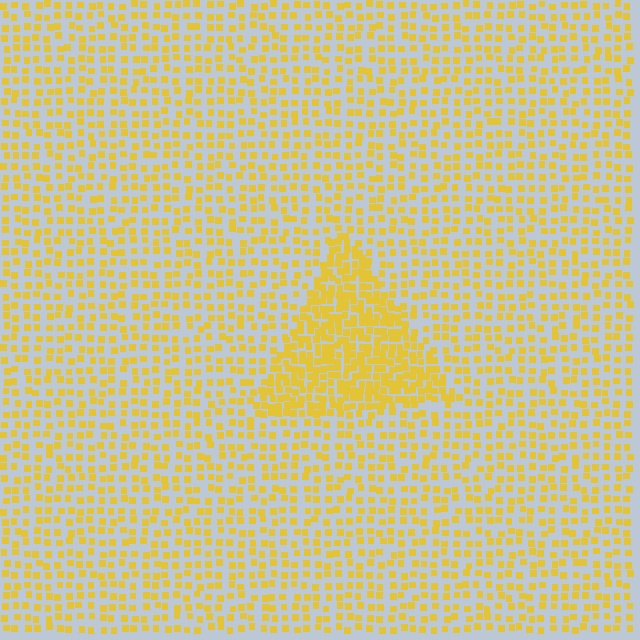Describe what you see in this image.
The image contains small yellow elements arranged at two different densities. A triangle-shaped region is visible where the elements are more densely packed than the surrounding area.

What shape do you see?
I see a triangle.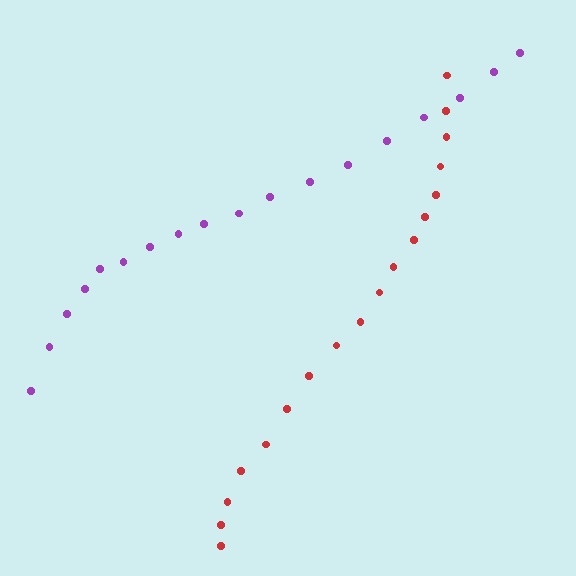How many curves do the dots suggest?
There are 2 distinct paths.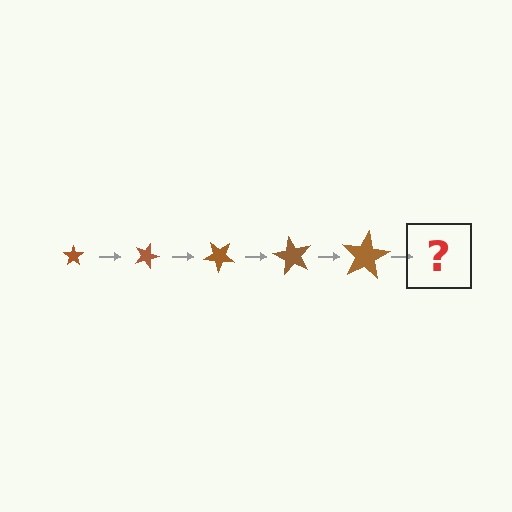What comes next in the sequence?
The next element should be a star, larger than the previous one and rotated 100 degrees from the start.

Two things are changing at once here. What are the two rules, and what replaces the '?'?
The two rules are that the star grows larger each step and it rotates 20 degrees each step. The '?' should be a star, larger than the previous one and rotated 100 degrees from the start.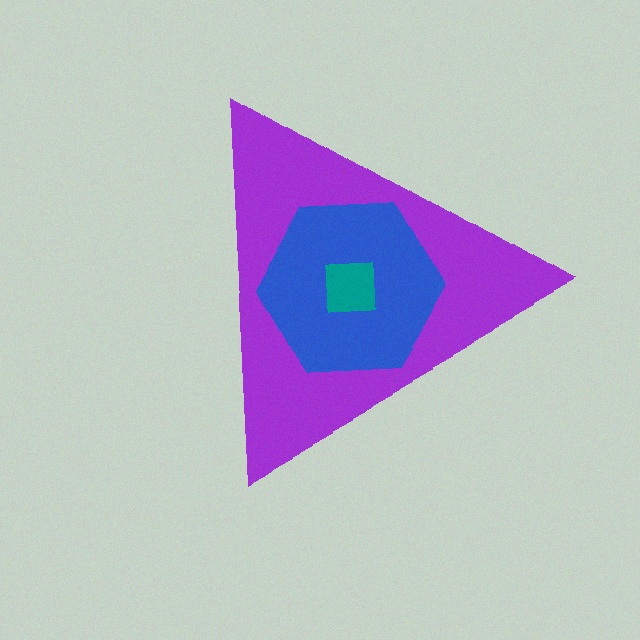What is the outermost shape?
The purple triangle.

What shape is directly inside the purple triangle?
The blue hexagon.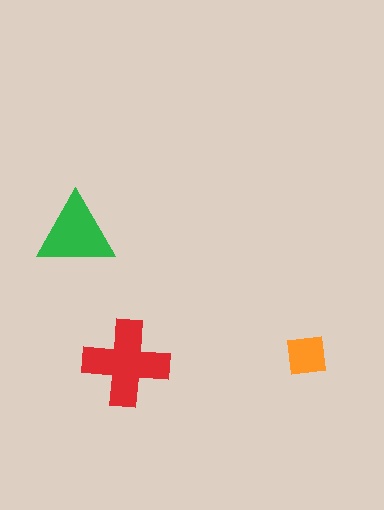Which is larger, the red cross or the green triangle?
The red cross.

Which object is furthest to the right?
The orange square is rightmost.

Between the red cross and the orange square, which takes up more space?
The red cross.